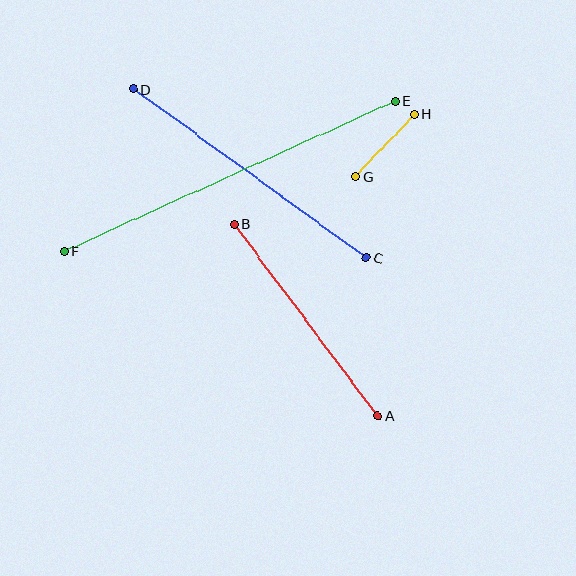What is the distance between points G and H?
The distance is approximately 86 pixels.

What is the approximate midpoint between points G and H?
The midpoint is at approximately (385, 146) pixels.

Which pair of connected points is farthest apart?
Points E and F are farthest apart.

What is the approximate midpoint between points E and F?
The midpoint is at approximately (229, 176) pixels.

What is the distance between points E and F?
The distance is approximately 364 pixels.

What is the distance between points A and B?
The distance is approximately 239 pixels.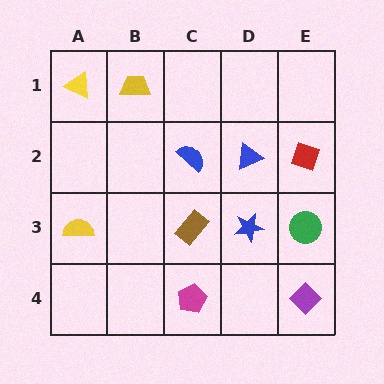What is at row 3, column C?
A brown rectangle.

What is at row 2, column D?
A blue triangle.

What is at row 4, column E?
A purple diamond.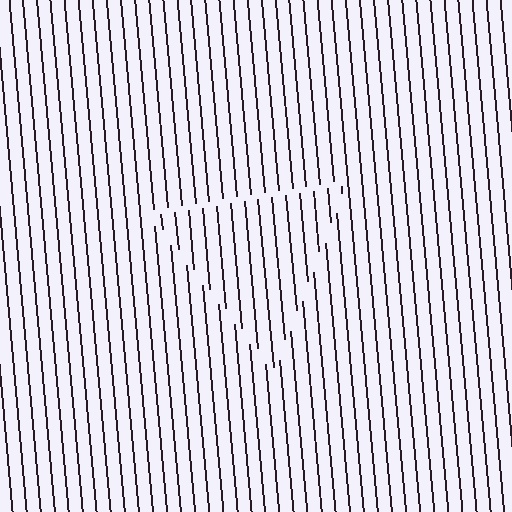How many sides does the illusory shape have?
3 sides — the line-ends trace a triangle.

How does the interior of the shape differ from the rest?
The interior of the shape contains the same grating, shifted by half a period — the contour is defined by the phase discontinuity where line-ends from the inner and outer gratings abut.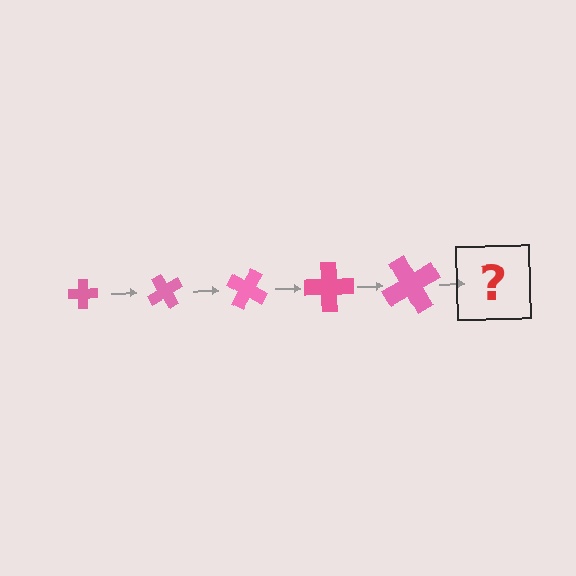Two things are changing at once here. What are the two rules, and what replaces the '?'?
The two rules are that the cross grows larger each step and it rotates 60 degrees each step. The '?' should be a cross, larger than the previous one and rotated 300 degrees from the start.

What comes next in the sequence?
The next element should be a cross, larger than the previous one and rotated 300 degrees from the start.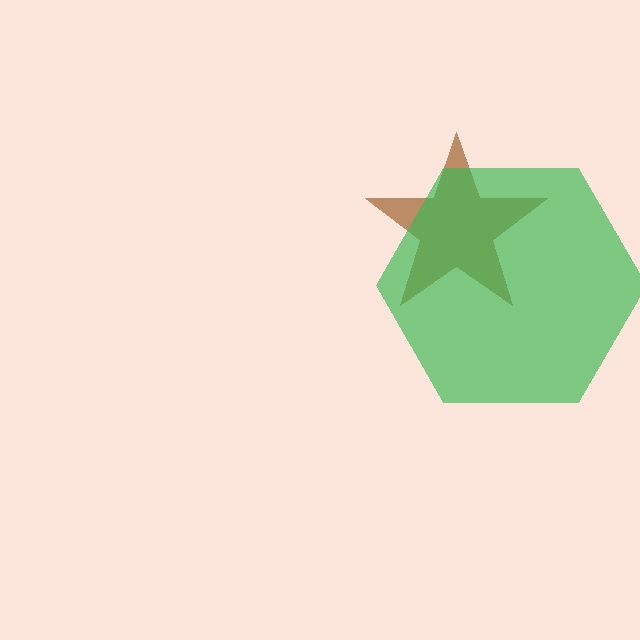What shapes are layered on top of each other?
The layered shapes are: a brown star, a green hexagon.